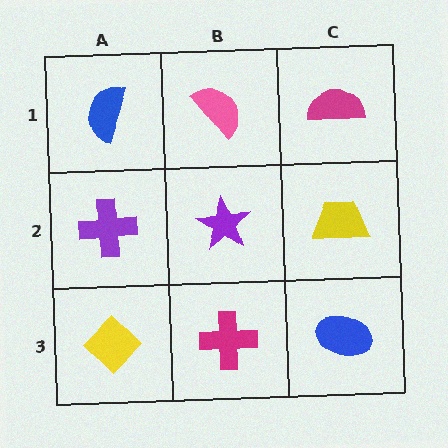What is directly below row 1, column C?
A yellow trapezoid.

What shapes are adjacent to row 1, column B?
A purple star (row 2, column B), a blue semicircle (row 1, column A), a magenta semicircle (row 1, column C).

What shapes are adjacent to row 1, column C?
A yellow trapezoid (row 2, column C), a pink semicircle (row 1, column B).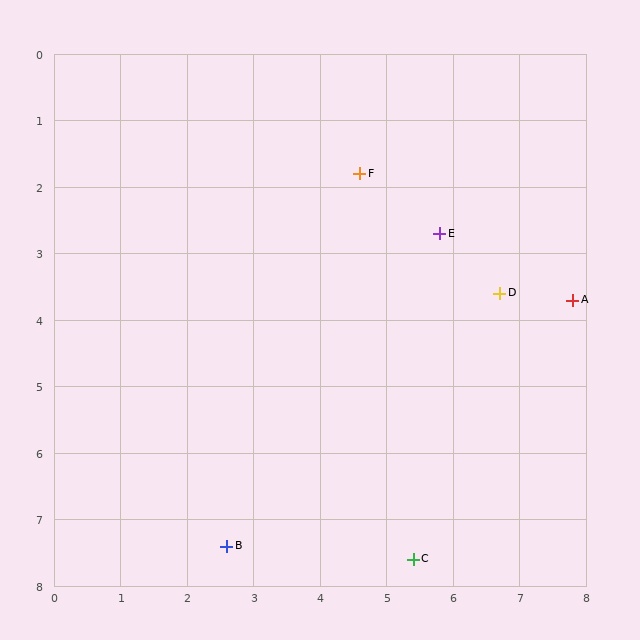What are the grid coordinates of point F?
Point F is at approximately (4.6, 1.8).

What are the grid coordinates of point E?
Point E is at approximately (5.8, 2.7).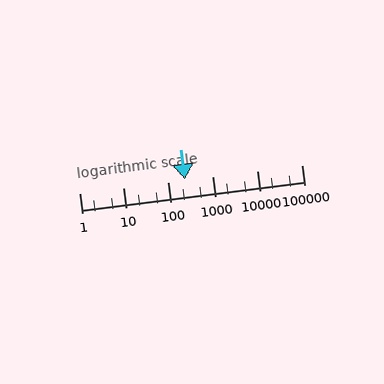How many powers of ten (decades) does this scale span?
The scale spans 5 decades, from 1 to 100000.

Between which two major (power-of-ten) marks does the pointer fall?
The pointer is between 100 and 1000.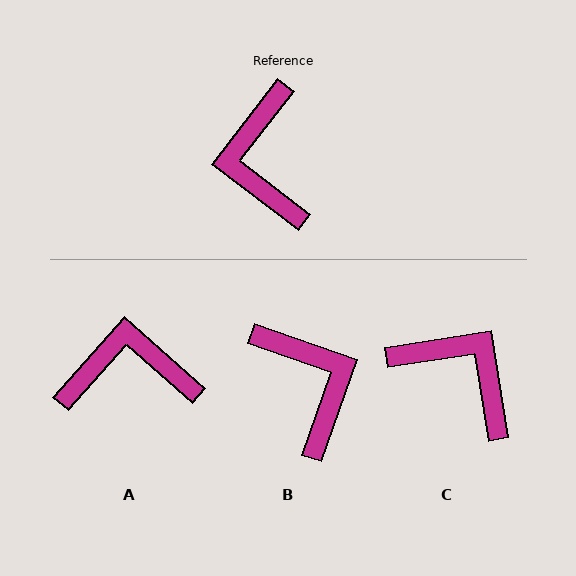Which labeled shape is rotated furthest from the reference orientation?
B, about 162 degrees away.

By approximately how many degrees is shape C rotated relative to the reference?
Approximately 134 degrees clockwise.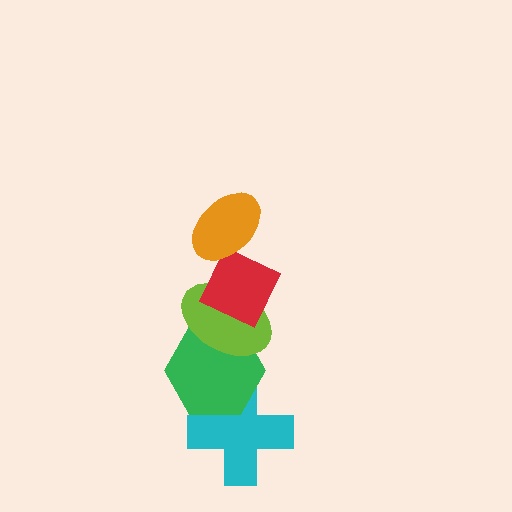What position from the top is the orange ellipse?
The orange ellipse is 1st from the top.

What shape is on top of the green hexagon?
The lime ellipse is on top of the green hexagon.